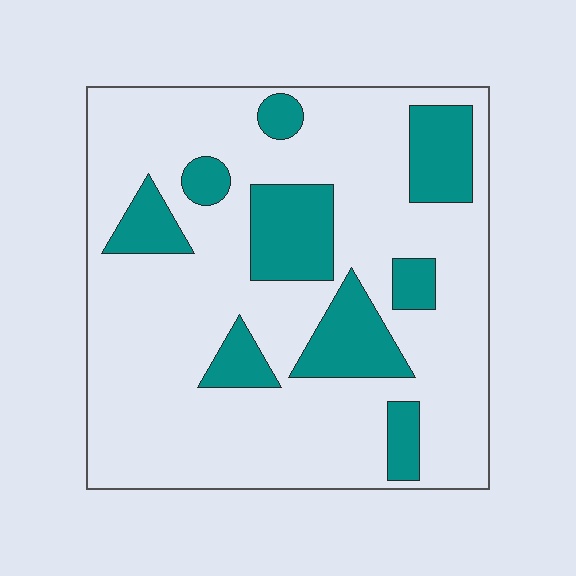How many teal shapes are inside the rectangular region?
9.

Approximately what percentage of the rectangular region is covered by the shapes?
Approximately 25%.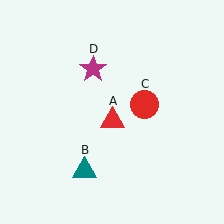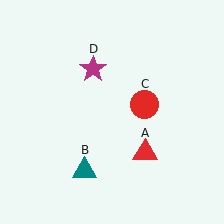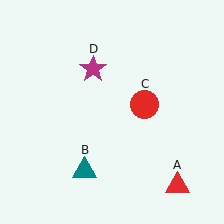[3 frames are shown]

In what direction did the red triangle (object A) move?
The red triangle (object A) moved down and to the right.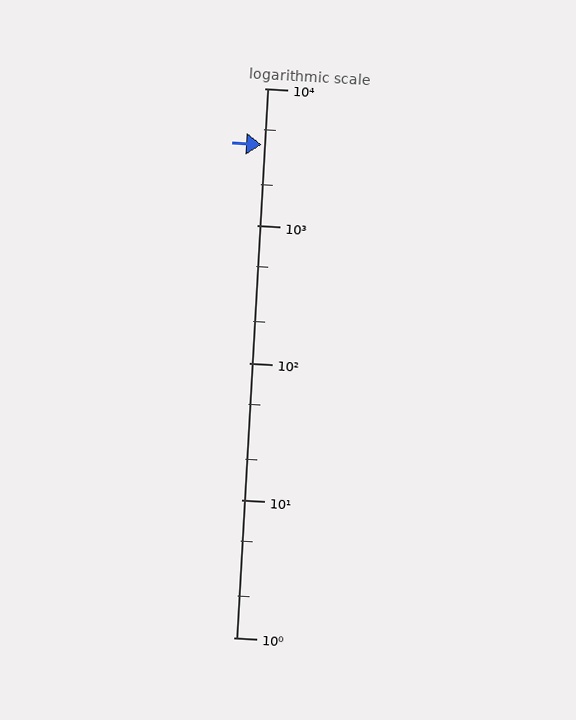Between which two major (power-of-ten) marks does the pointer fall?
The pointer is between 1000 and 10000.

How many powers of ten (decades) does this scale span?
The scale spans 4 decades, from 1 to 10000.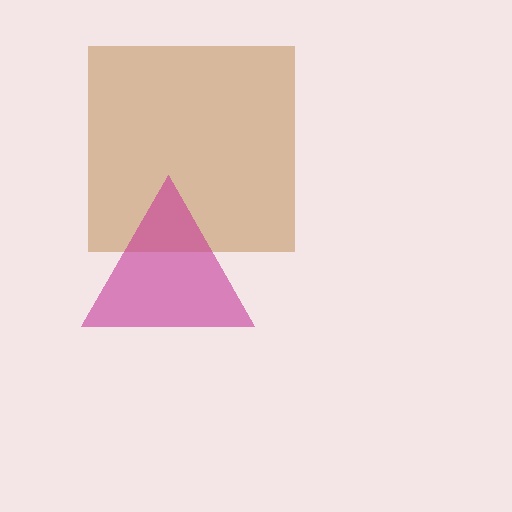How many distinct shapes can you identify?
There are 2 distinct shapes: a brown square, a magenta triangle.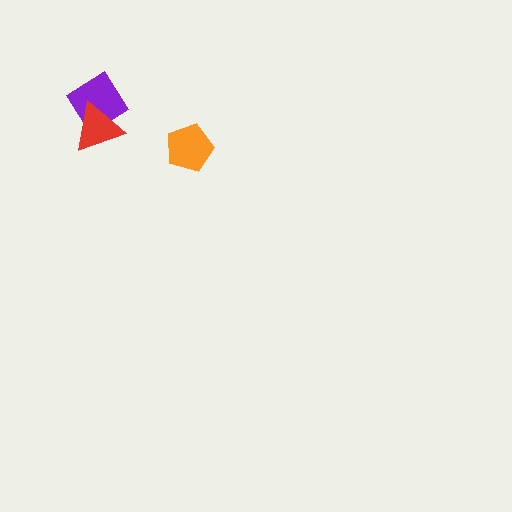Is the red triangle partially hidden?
No, no other shape covers it.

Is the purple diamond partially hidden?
Yes, it is partially covered by another shape.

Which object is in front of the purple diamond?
The red triangle is in front of the purple diamond.